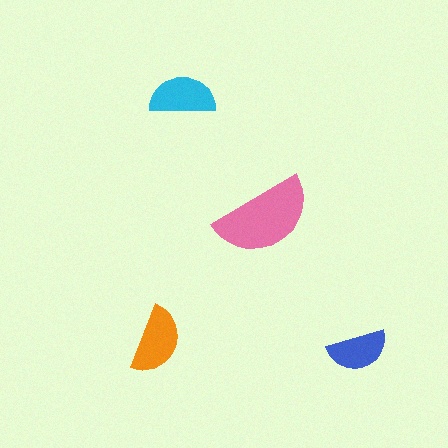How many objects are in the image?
There are 4 objects in the image.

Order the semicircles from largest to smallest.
the pink one, the orange one, the cyan one, the blue one.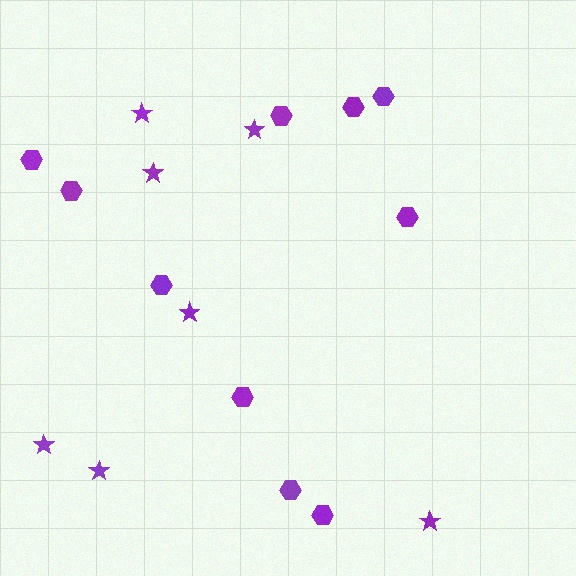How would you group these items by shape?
There are 2 groups: one group of stars (7) and one group of hexagons (10).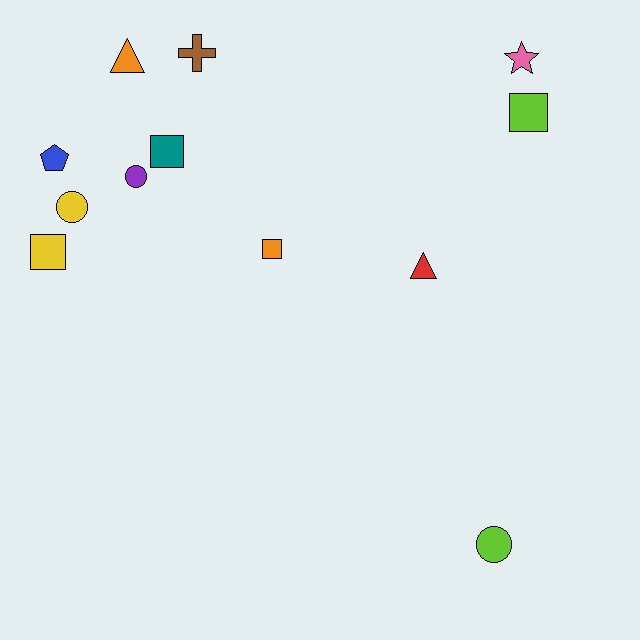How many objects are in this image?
There are 12 objects.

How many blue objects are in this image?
There is 1 blue object.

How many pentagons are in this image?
There is 1 pentagon.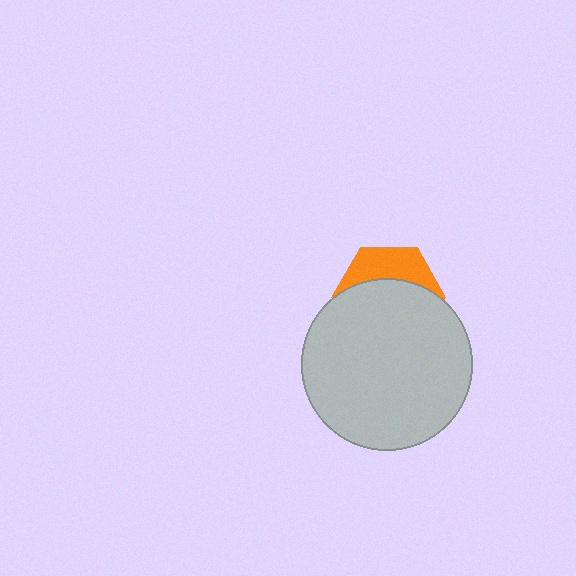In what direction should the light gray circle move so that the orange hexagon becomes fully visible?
The light gray circle should move down. That is the shortest direction to clear the overlap and leave the orange hexagon fully visible.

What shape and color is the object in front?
The object in front is a light gray circle.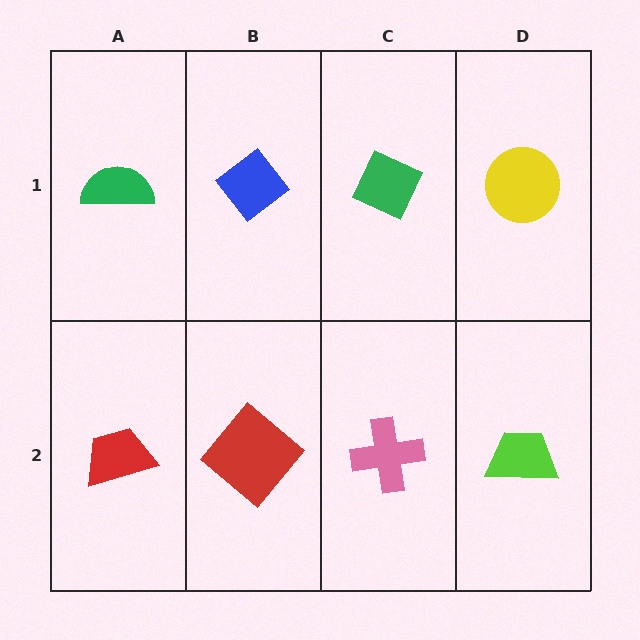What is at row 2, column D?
A lime trapezoid.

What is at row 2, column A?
A red trapezoid.